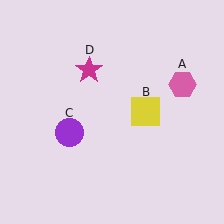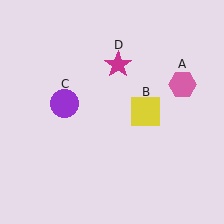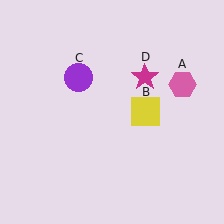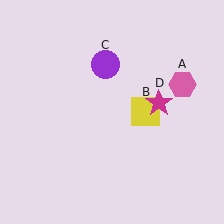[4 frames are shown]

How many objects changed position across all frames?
2 objects changed position: purple circle (object C), magenta star (object D).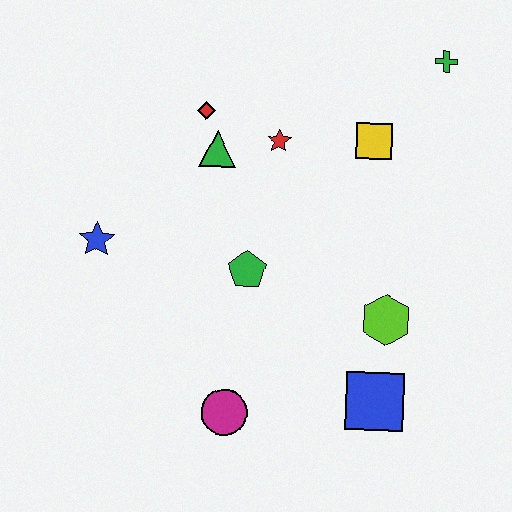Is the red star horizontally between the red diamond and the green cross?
Yes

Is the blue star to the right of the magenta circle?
No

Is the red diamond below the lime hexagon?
No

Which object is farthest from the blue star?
The green cross is farthest from the blue star.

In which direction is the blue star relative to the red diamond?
The blue star is below the red diamond.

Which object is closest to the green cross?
The yellow square is closest to the green cross.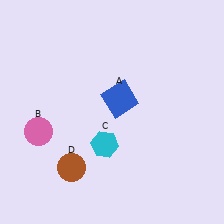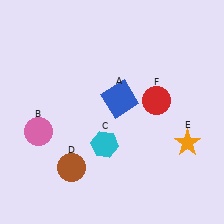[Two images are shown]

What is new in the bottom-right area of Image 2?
An orange star (E) was added in the bottom-right area of Image 2.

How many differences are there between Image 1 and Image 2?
There are 2 differences between the two images.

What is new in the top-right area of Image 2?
A red circle (F) was added in the top-right area of Image 2.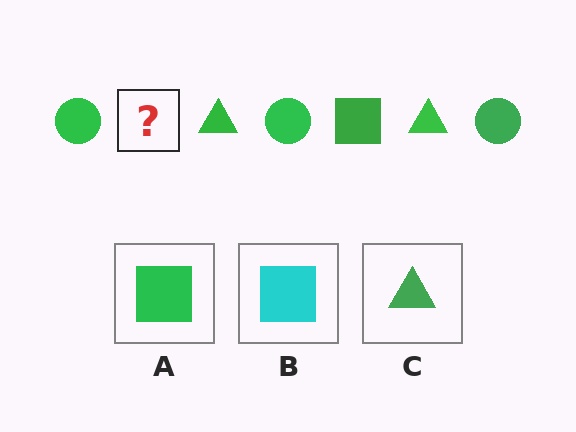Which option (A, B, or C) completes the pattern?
A.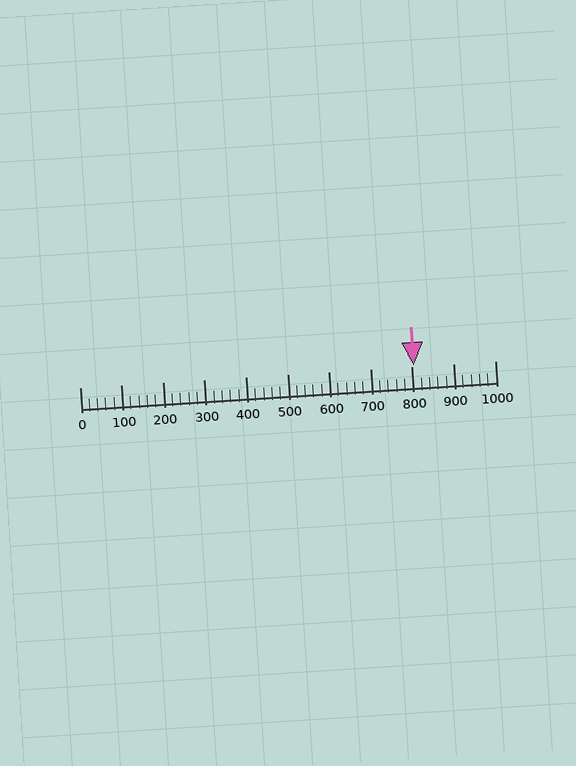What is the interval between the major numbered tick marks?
The major tick marks are spaced 100 units apart.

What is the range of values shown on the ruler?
The ruler shows values from 0 to 1000.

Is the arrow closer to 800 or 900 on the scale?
The arrow is closer to 800.